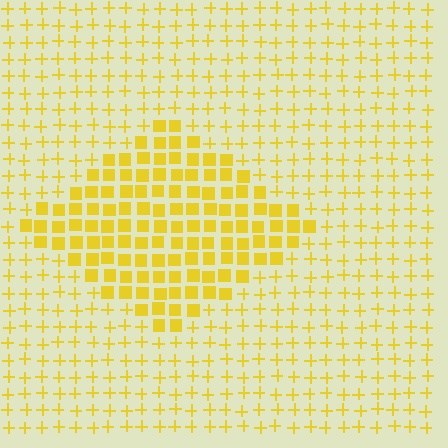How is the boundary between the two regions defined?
The boundary is defined by a change in element shape: squares inside vs. plus signs outside. All elements share the same color and spacing.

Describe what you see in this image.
The image is filled with small yellow elements arranged in a uniform grid. A diamond-shaped region contains squares, while the surrounding area contains plus signs. The boundary is defined purely by the change in element shape.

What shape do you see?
I see a diamond.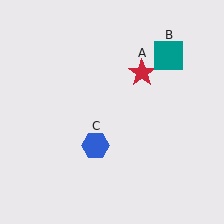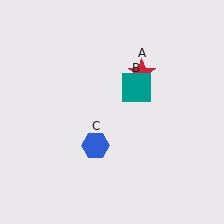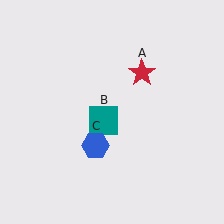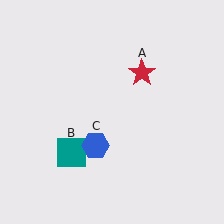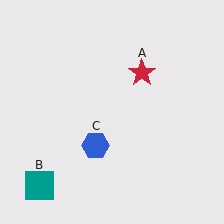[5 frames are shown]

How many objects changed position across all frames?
1 object changed position: teal square (object B).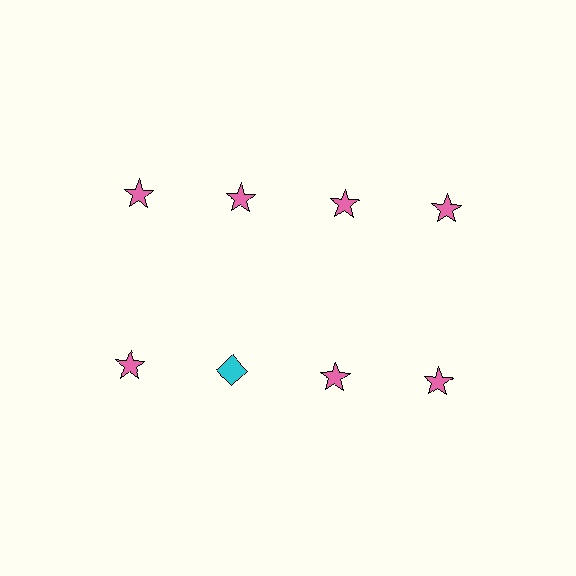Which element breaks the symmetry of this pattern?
The cyan diamond in the second row, second from left column breaks the symmetry. All other shapes are pink stars.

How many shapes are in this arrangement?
There are 8 shapes arranged in a grid pattern.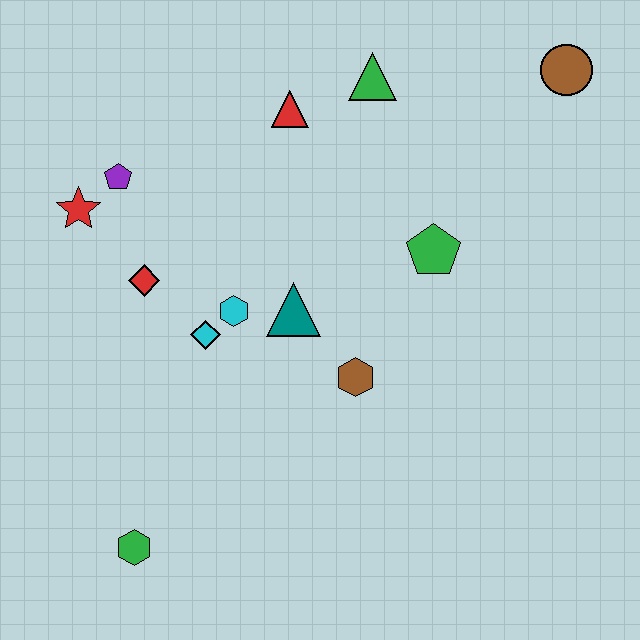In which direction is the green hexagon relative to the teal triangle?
The green hexagon is below the teal triangle.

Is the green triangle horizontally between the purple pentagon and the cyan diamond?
No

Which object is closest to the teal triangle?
The cyan hexagon is closest to the teal triangle.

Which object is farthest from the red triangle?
The green hexagon is farthest from the red triangle.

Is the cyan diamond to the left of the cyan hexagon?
Yes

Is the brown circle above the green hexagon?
Yes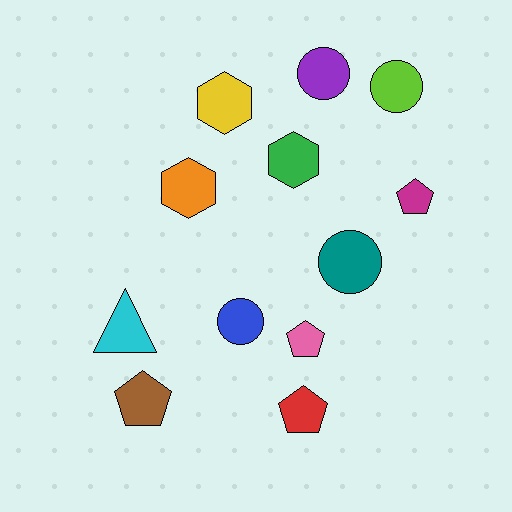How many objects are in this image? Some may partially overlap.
There are 12 objects.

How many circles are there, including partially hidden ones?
There are 4 circles.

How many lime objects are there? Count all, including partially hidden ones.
There is 1 lime object.